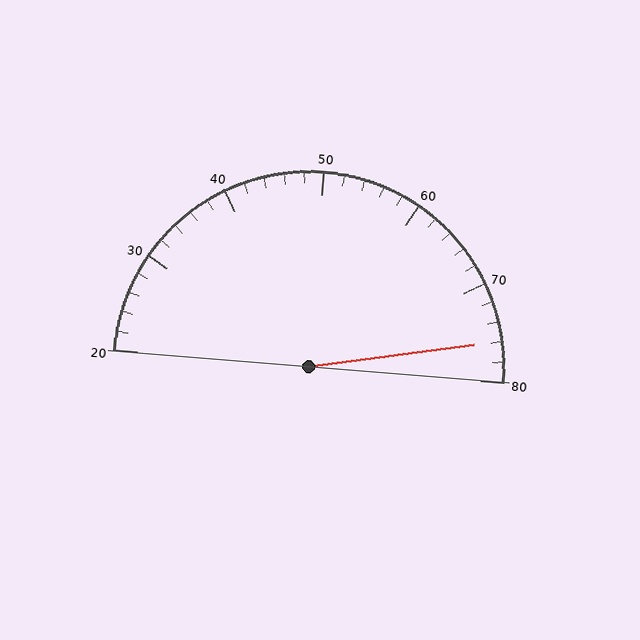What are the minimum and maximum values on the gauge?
The gauge ranges from 20 to 80.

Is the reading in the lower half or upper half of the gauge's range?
The reading is in the upper half of the range (20 to 80).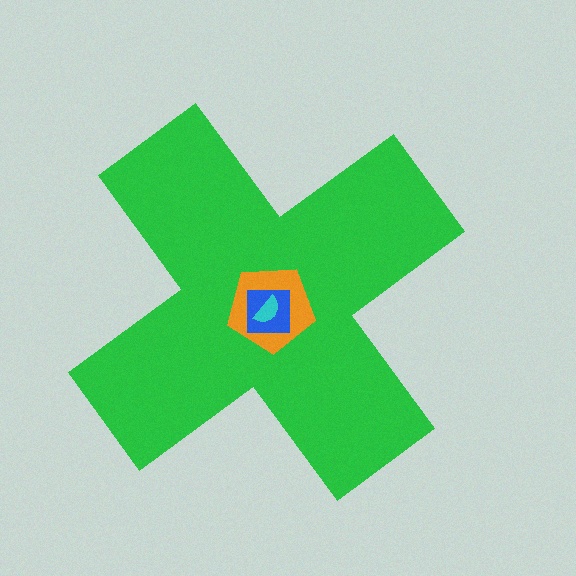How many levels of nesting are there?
4.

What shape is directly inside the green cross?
The orange pentagon.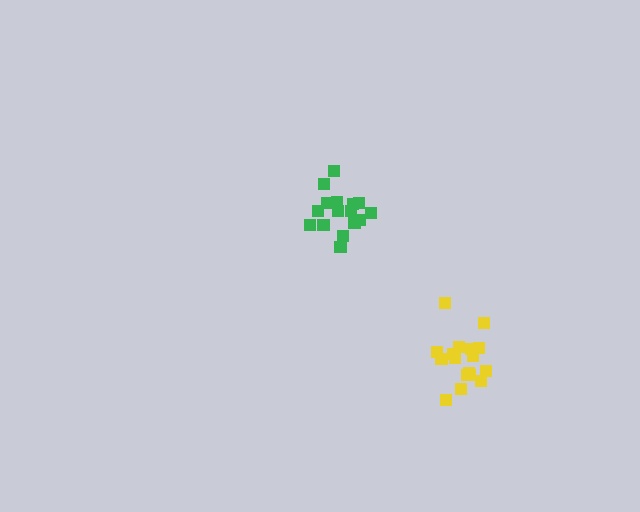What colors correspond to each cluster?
The clusters are colored: yellow, green.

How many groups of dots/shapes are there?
There are 2 groups.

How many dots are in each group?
Group 1: 17 dots, Group 2: 16 dots (33 total).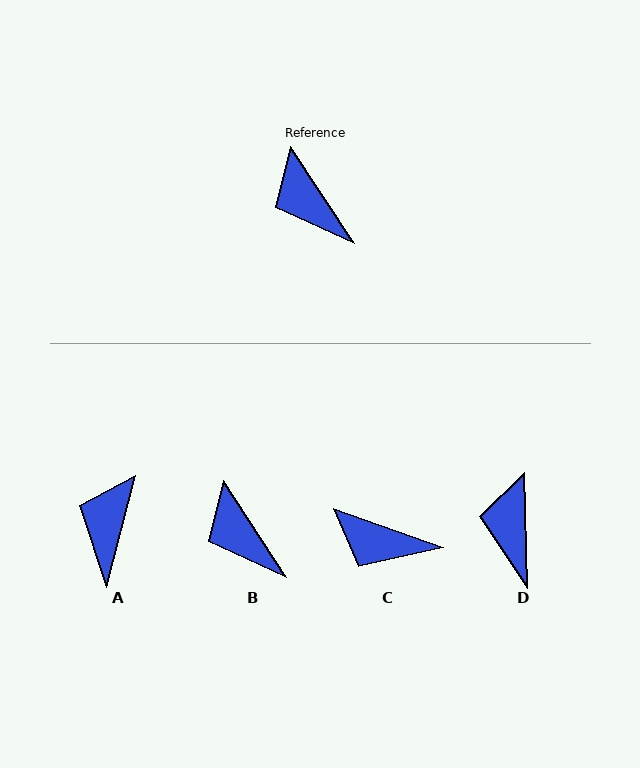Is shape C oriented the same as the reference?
No, it is off by about 37 degrees.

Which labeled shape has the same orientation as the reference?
B.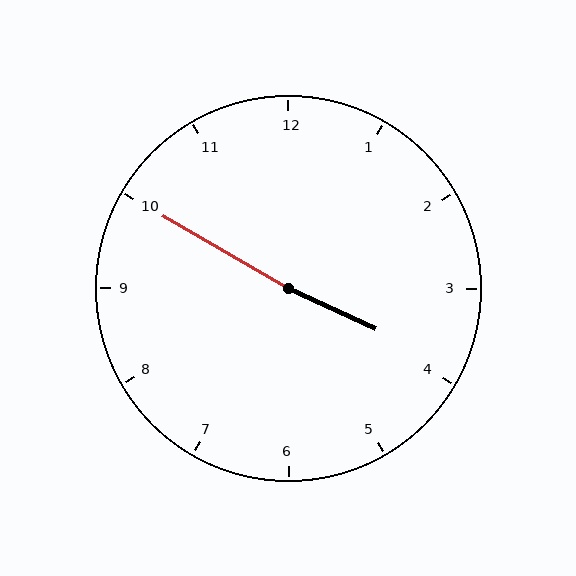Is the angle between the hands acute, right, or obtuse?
It is obtuse.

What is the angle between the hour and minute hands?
Approximately 175 degrees.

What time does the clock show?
3:50.